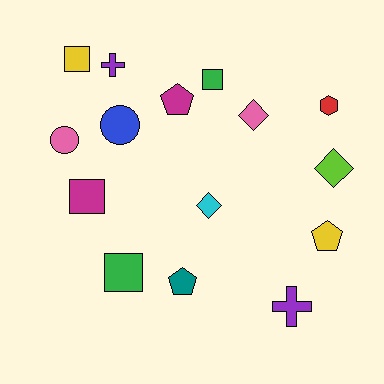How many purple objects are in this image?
There are 2 purple objects.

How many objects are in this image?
There are 15 objects.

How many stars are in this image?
There are no stars.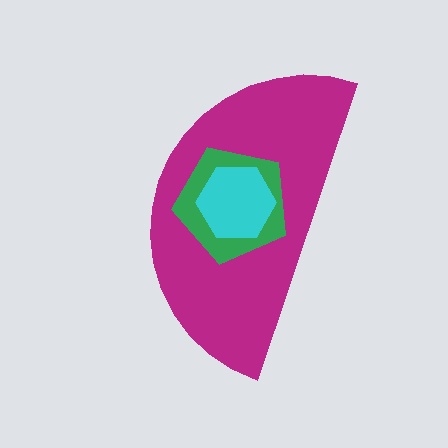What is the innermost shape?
The cyan hexagon.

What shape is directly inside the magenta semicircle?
The green pentagon.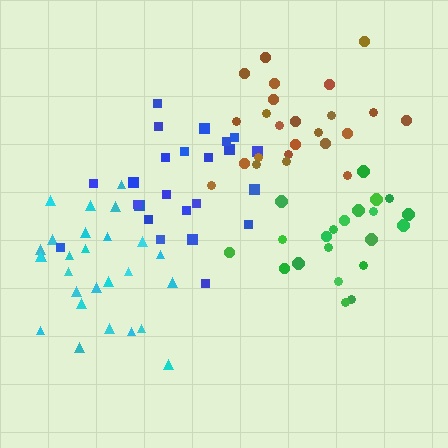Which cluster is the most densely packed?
Green.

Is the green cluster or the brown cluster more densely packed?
Green.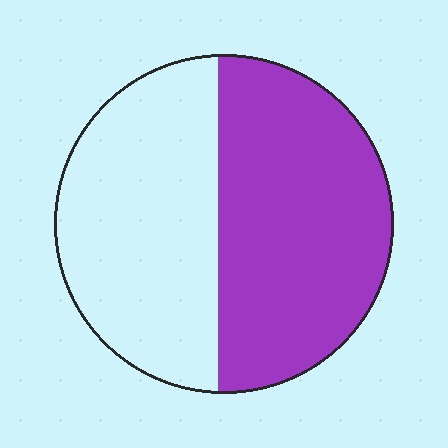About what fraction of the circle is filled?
About one half (1/2).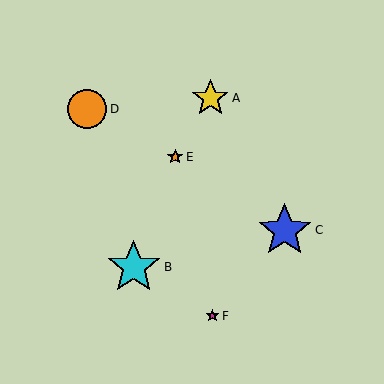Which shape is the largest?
The cyan star (labeled B) is the largest.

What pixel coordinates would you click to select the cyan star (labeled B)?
Click at (134, 267) to select the cyan star B.